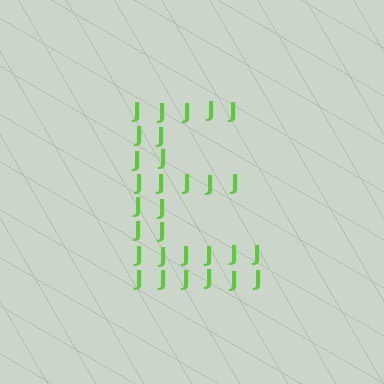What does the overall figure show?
The overall figure shows the letter E.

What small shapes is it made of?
It is made of small letter J's.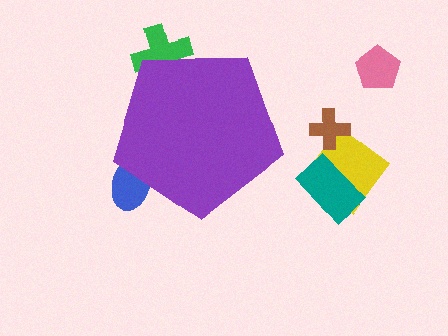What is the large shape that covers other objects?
A purple pentagon.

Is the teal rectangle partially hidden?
No, the teal rectangle is fully visible.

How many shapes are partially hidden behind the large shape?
2 shapes are partially hidden.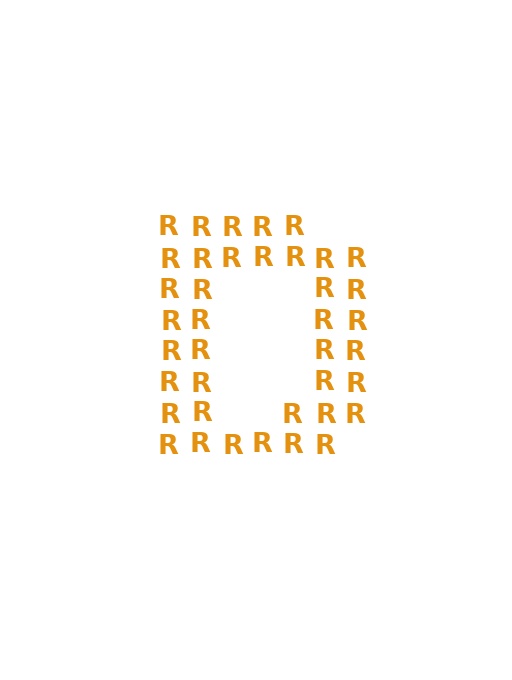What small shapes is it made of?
It is made of small letter R's.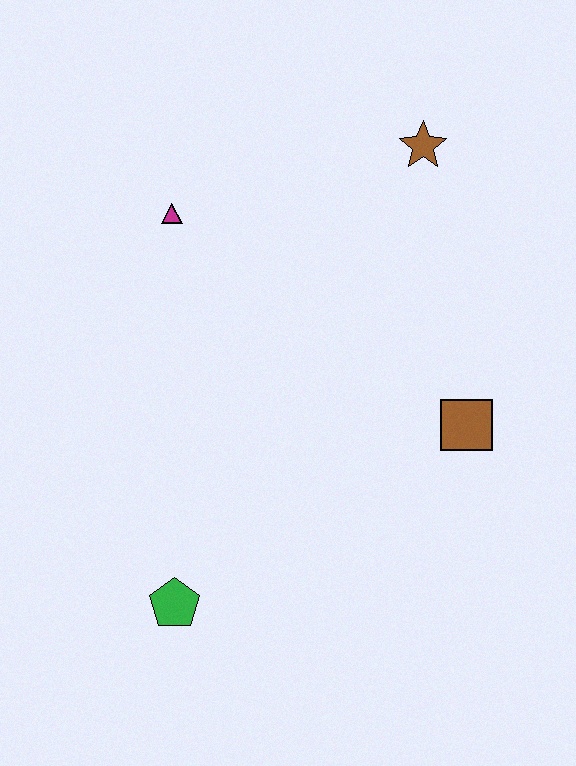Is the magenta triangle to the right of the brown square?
No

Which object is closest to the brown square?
The brown star is closest to the brown square.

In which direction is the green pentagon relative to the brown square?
The green pentagon is to the left of the brown square.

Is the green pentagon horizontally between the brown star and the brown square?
No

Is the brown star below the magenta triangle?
No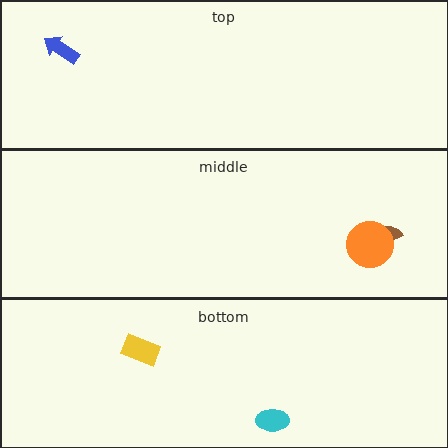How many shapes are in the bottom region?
2.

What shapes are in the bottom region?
The cyan ellipse, the yellow rectangle.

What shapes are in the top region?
The blue arrow.